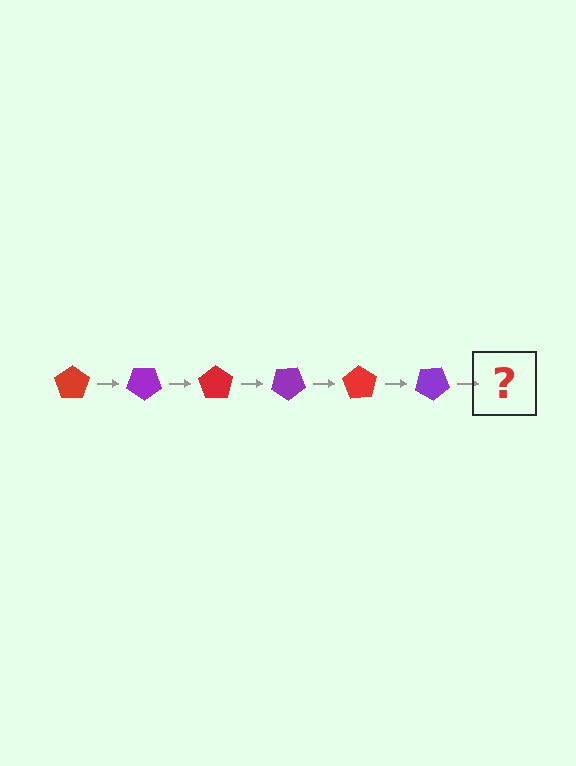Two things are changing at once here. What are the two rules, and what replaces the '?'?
The two rules are that it rotates 35 degrees each step and the color cycles through red and purple. The '?' should be a red pentagon, rotated 210 degrees from the start.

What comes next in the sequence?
The next element should be a red pentagon, rotated 210 degrees from the start.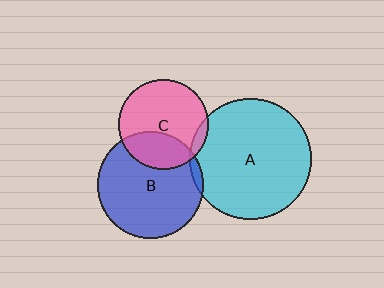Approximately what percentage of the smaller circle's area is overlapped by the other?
Approximately 30%.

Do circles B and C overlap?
Yes.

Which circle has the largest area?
Circle A (cyan).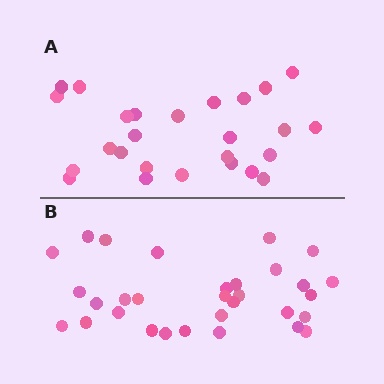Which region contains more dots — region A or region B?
Region B (the bottom region) has more dots.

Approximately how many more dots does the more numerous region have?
Region B has about 5 more dots than region A.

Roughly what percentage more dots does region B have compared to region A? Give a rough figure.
About 20% more.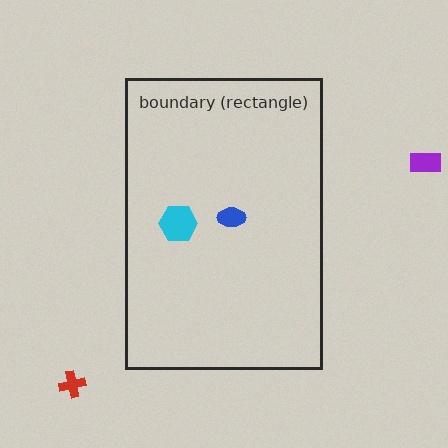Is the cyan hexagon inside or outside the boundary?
Inside.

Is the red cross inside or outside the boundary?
Outside.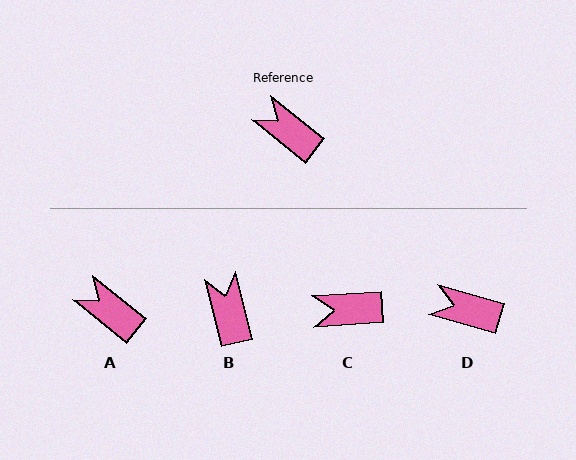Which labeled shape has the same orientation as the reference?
A.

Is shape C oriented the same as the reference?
No, it is off by about 42 degrees.